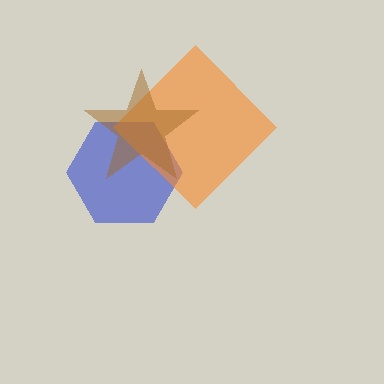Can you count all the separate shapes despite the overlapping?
Yes, there are 3 separate shapes.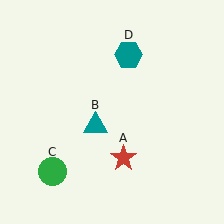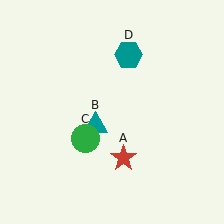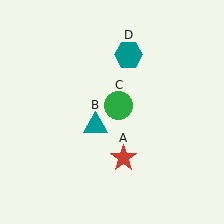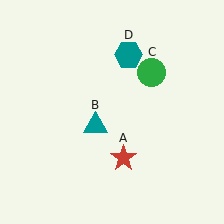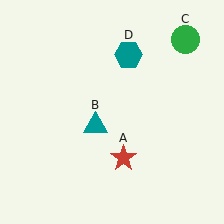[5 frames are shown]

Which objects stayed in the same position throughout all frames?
Red star (object A) and teal triangle (object B) and teal hexagon (object D) remained stationary.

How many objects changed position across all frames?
1 object changed position: green circle (object C).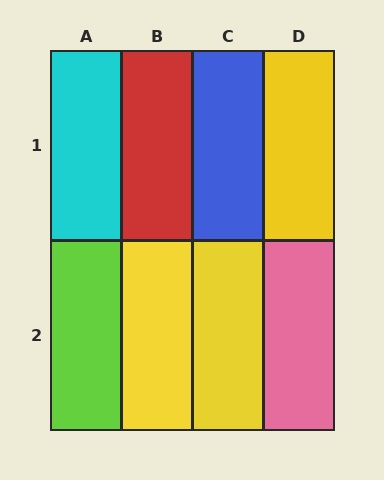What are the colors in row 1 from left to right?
Cyan, red, blue, yellow.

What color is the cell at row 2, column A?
Lime.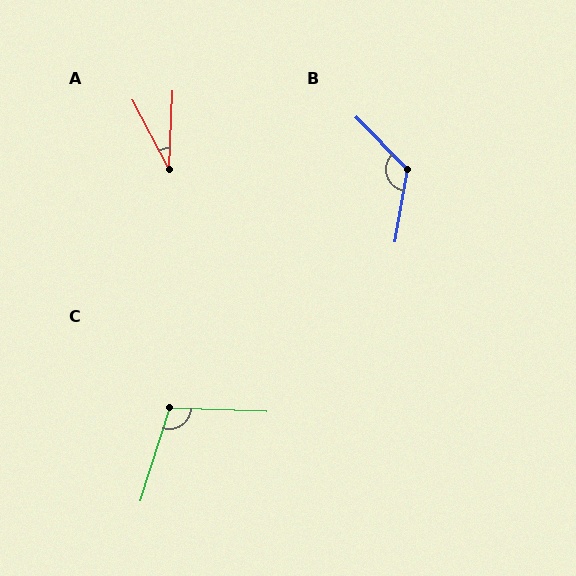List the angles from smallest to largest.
A (30°), C (106°), B (126°).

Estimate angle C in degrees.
Approximately 106 degrees.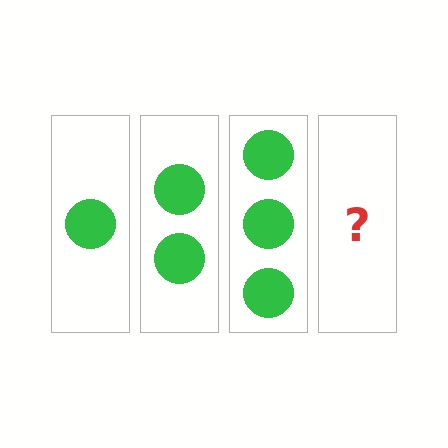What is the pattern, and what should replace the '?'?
The pattern is that each step adds one more circle. The '?' should be 4 circles.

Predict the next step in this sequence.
The next step is 4 circles.